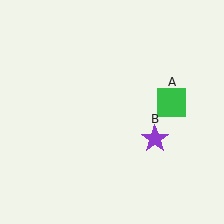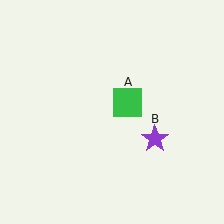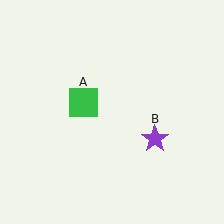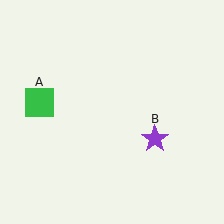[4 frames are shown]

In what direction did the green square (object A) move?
The green square (object A) moved left.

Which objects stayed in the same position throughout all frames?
Purple star (object B) remained stationary.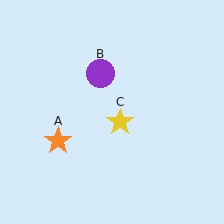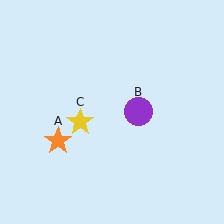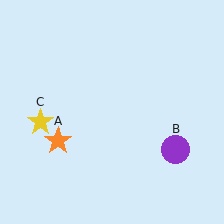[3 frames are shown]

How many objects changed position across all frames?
2 objects changed position: purple circle (object B), yellow star (object C).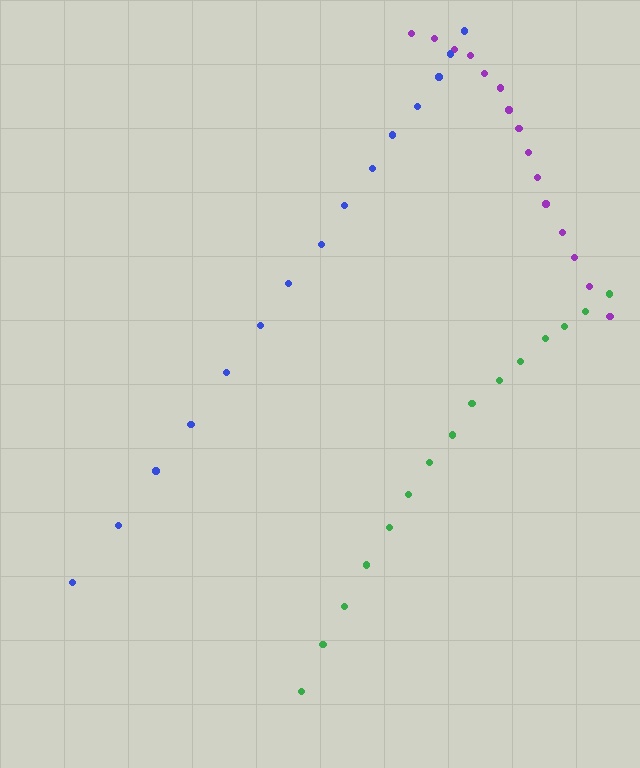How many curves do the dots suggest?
There are 3 distinct paths.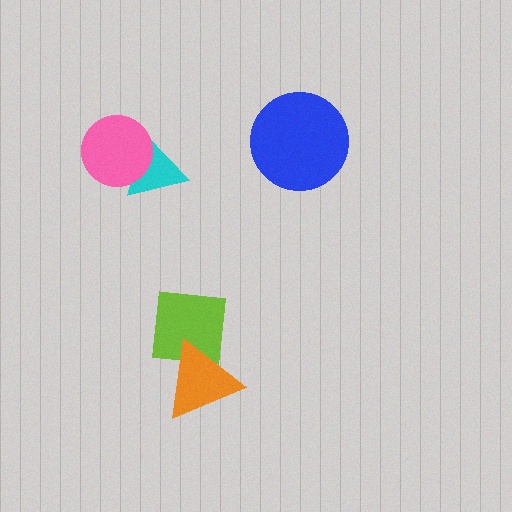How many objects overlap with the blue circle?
0 objects overlap with the blue circle.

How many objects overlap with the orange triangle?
1 object overlaps with the orange triangle.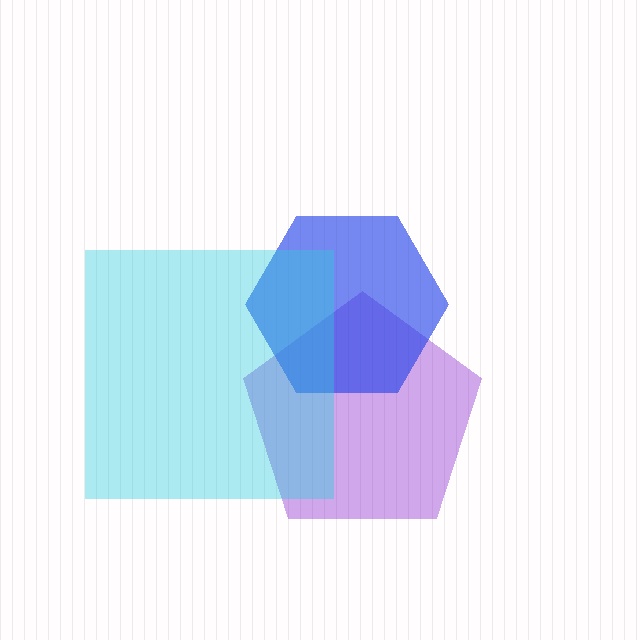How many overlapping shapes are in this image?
There are 3 overlapping shapes in the image.